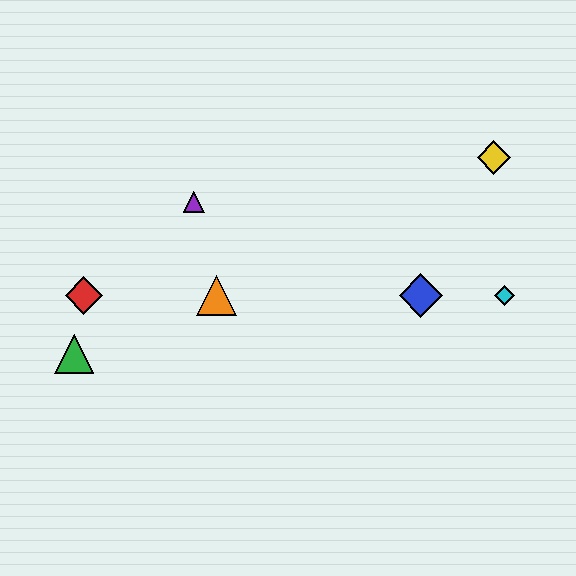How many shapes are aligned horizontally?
4 shapes (the red diamond, the blue diamond, the orange triangle, the cyan diamond) are aligned horizontally.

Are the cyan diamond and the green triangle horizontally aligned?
No, the cyan diamond is at y≈296 and the green triangle is at y≈354.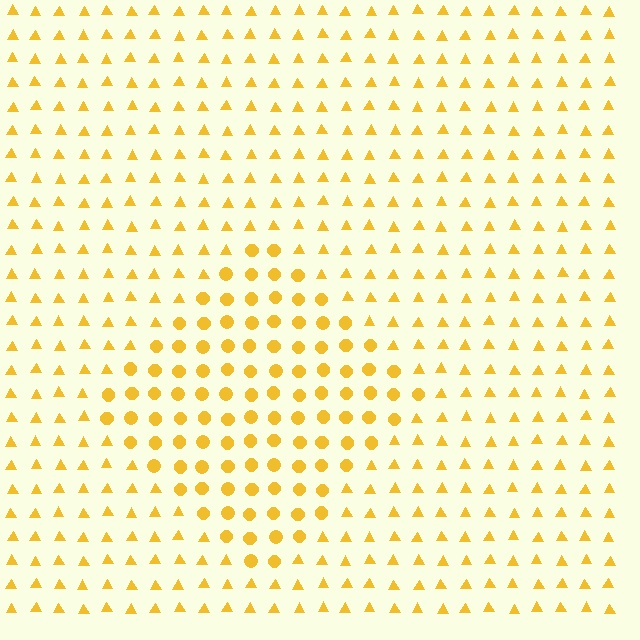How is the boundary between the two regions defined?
The boundary is defined by a change in element shape: circles inside vs. triangles outside. All elements share the same color and spacing.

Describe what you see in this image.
The image is filled with small yellow elements arranged in a uniform grid. A diamond-shaped region contains circles, while the surrounding area contains triangles. The boundary is defined purely by the change in element shape.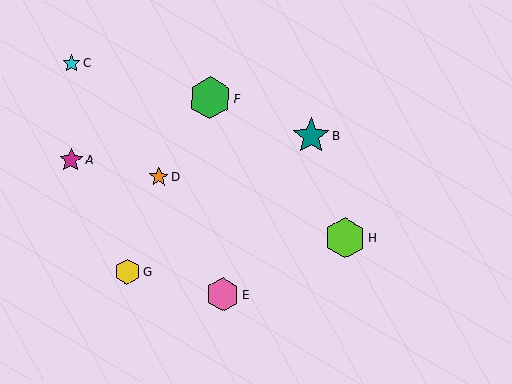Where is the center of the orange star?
The center of the orange star is at (159, 177).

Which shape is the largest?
The green hexagon (labeled F) is the largest.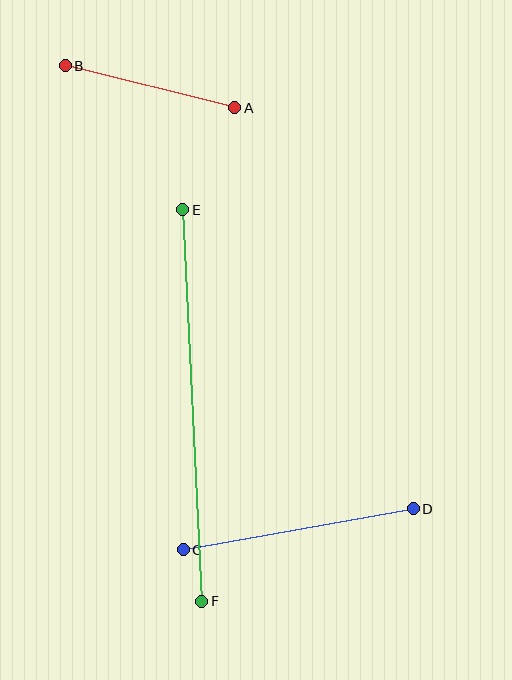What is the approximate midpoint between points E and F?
The midpoint is at approximately (192, 405) pixels.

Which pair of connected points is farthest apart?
Points E and F are farthest apart.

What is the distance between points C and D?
The distance is approximately 234 pixels.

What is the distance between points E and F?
The distance is approximately 392 pixels.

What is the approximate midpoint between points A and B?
The midpoint is at approximately (150, 87) pixels.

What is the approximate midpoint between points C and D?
The midpoint is at approximately (298, 529) pixels.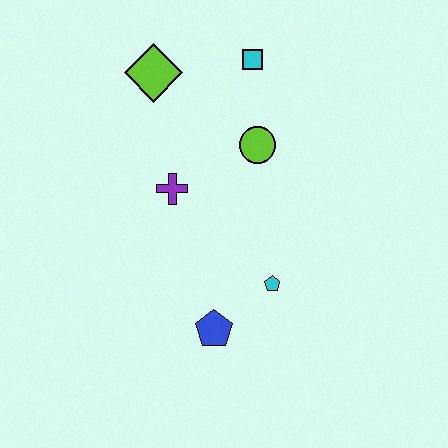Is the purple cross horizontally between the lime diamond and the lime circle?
Yes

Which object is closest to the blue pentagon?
The cyan pentagon is closest to the blue pentagon.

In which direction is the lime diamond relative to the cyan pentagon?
The lime diamond is above the cyan pentagon.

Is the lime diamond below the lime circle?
No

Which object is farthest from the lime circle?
The blue pentagon is farthest from the lime circle.